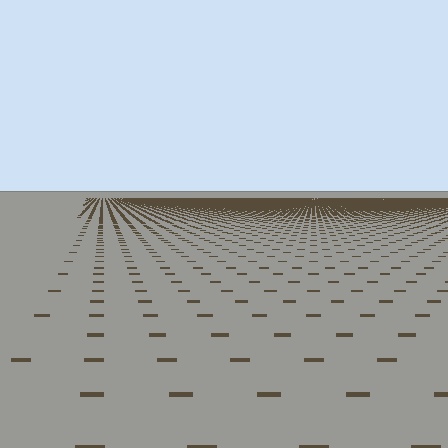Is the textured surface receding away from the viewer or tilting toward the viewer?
The surface is receding away from the viewer. Texture elements get smaller and denser toward the top.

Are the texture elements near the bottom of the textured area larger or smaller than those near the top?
Larger. Near the bottom, elements are closer to the viewer and appear at a bigger on-screen size.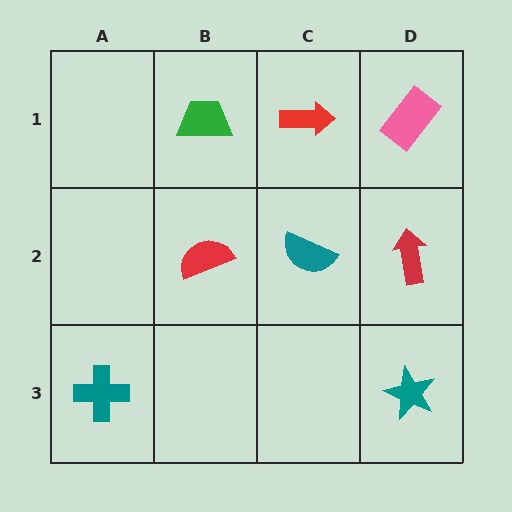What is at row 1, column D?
A pink rectangle.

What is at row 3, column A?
A teal cross.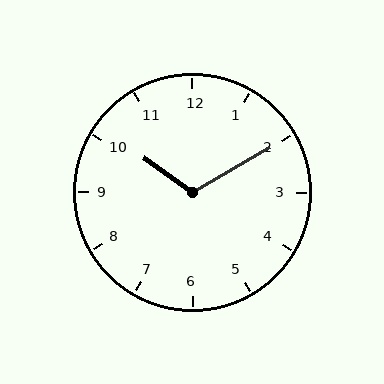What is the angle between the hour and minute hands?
Approximately 115 degrees.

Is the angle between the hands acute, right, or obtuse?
It is obtuse.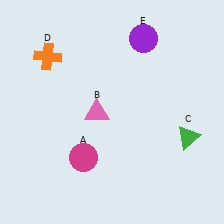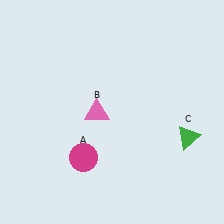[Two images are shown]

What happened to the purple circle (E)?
The purple circle (E) was removed in Image 2. It was in the top-right area of Image 1.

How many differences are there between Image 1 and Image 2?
There are 2 differences between the two images.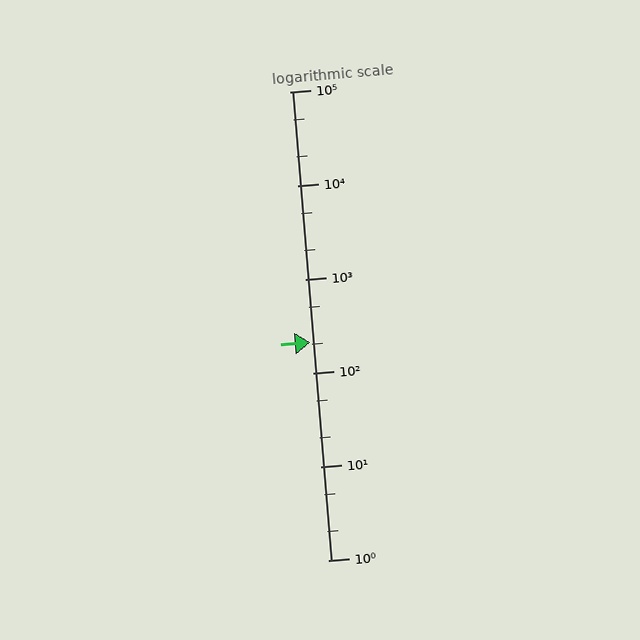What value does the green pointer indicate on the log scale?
The pointer indicates approximately 210.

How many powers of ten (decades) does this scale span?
The scale spans 5 decades, from 1 to 100000.